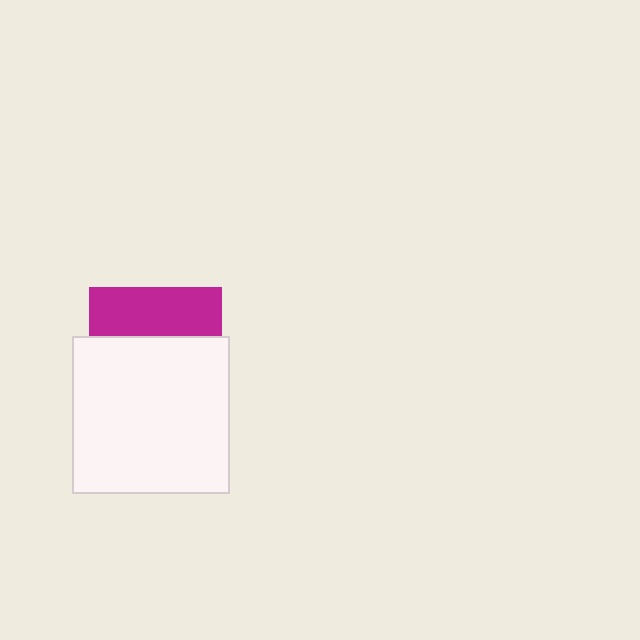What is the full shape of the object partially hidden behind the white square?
The partially hidden object is a magenta square.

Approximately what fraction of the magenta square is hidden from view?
Roughly 64% of the magenta square is hidden behind the white square.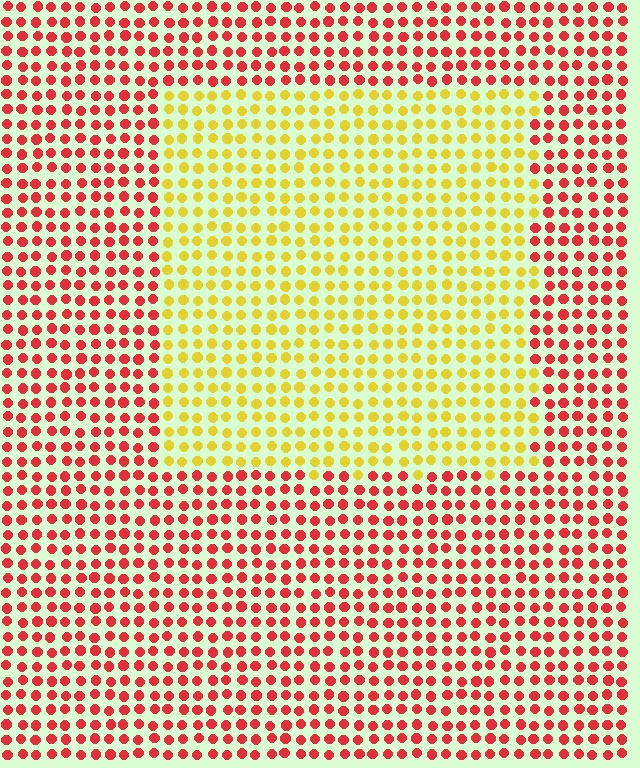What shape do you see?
I see a rectangle.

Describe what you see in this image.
The image is filled with small red elements in a uniform arrangement. A rectangle-shaped region is visible where the elements are tinted to a slightly different hue, forming a subtle color boundary.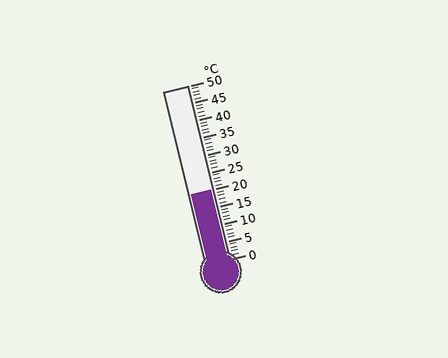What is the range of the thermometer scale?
The thermometer scale ranges from 0°C to 50°C.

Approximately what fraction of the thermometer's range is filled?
The thermometer is filled to approximately 40% of its range.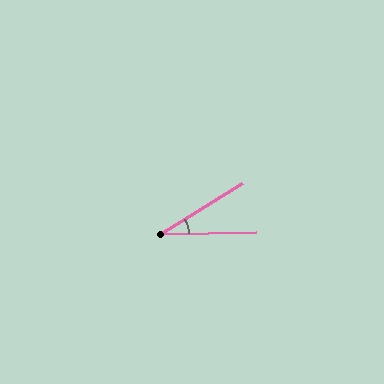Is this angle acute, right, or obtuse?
It is acute.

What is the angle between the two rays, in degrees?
Approximately 30 degrees.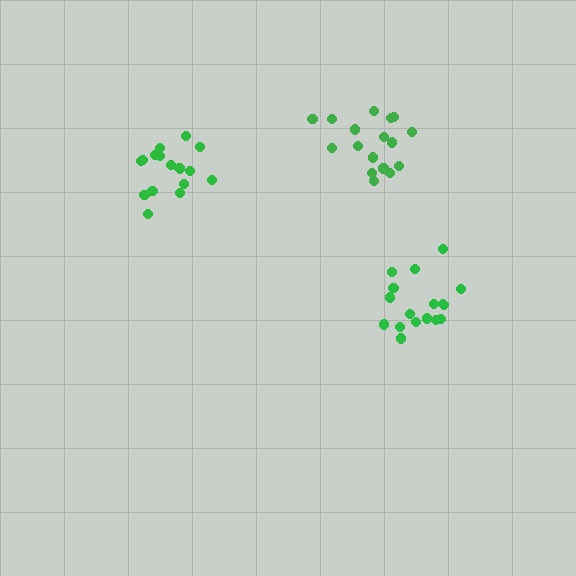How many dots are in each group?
Group 1: 18 dots, Group 2: 17 dots, Group 3: 17 dots (52 total).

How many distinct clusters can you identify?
There are 3 distinct clusters.